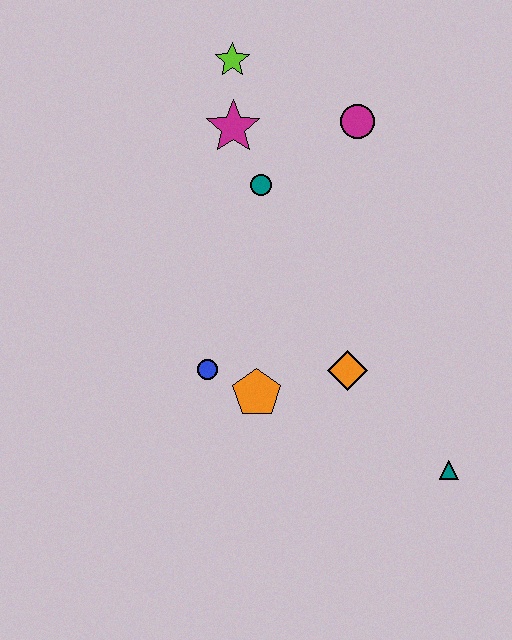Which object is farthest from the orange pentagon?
The lime star is farthest from the orange pentagon.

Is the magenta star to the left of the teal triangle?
Yes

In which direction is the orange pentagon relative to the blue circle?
The orange pentagon is to the right of the blue circle.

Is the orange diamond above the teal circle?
No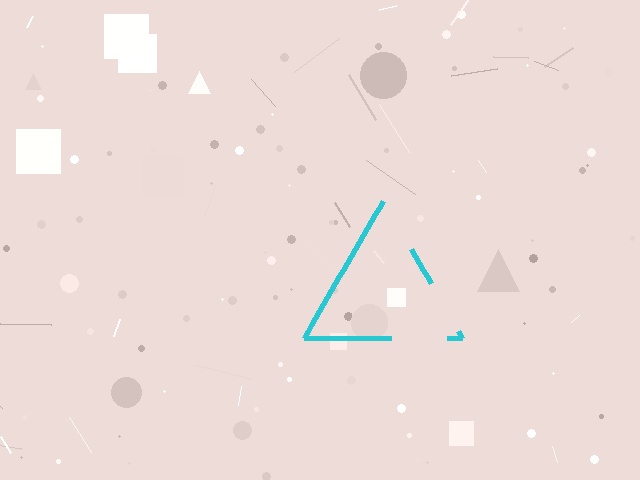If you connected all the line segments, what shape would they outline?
They would outline a triangle.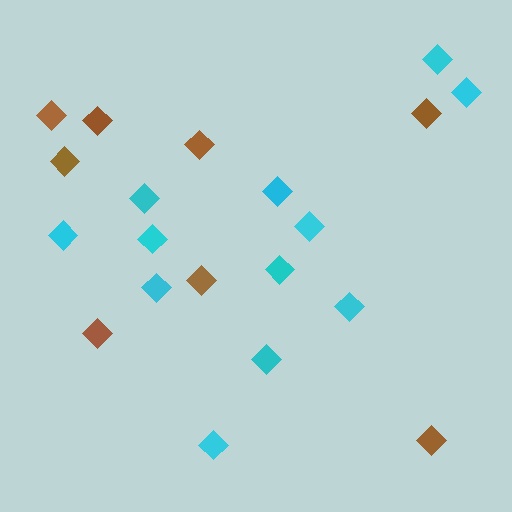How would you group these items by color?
There are 2 groups: one group of brown diamonds (8) and one group of cyan diamonds (12).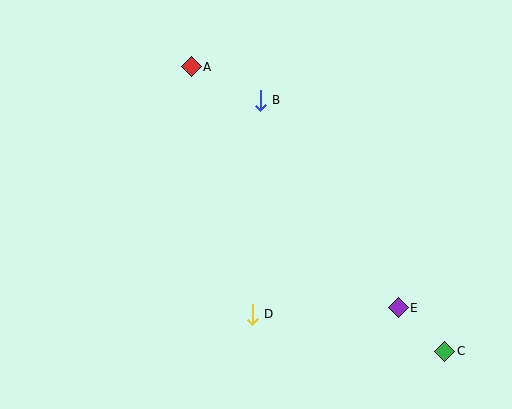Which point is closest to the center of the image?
Point B at (260, 100) is closest to the center.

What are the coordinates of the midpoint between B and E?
The midpoint between B and E is at (329, 204).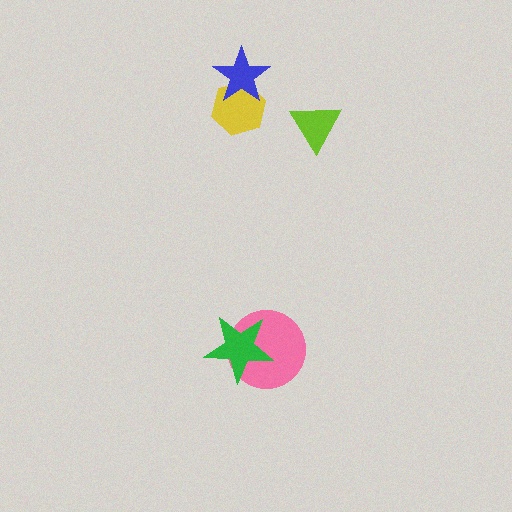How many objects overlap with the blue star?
1 object overlaps with the blue star.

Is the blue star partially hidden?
No, no other shape covers it.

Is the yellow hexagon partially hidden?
Yes, it is partially covered by another shape.